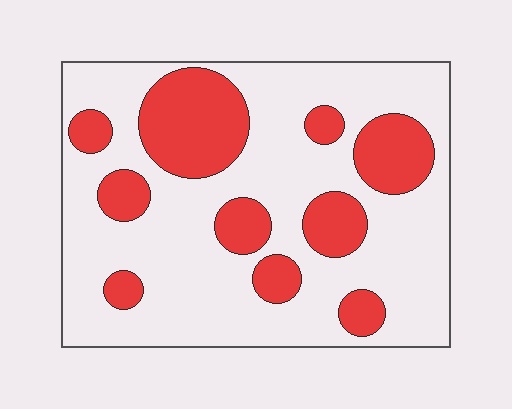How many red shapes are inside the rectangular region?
10.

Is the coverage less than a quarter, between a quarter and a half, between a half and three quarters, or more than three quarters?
Between a quarter and a half.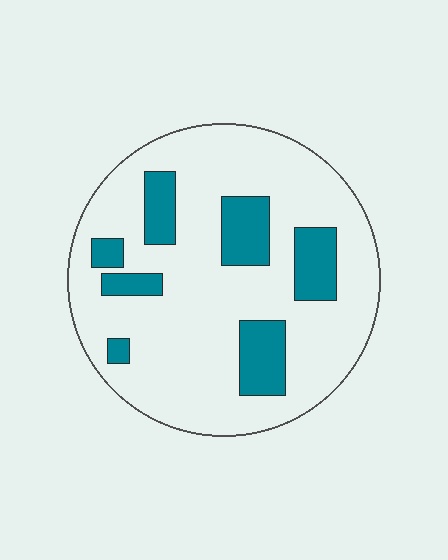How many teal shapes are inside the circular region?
7.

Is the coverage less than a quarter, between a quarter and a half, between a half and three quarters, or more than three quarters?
Less than a quarter.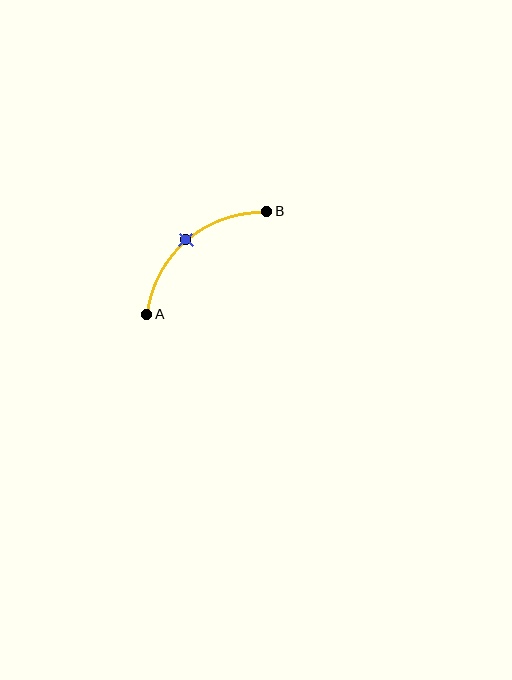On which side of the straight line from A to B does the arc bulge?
The arc bulges above and to the left of the straight line connecting A and B.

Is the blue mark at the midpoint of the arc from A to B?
Yes. The blue mark lies on the arc at equal arc-length from both A and B — it is the arc midpoint.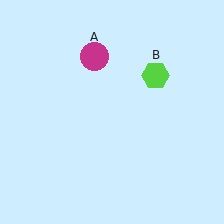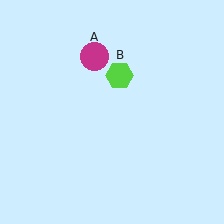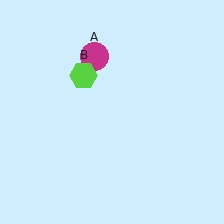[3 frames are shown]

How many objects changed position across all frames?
1 object changed position: lime hexagon (object B).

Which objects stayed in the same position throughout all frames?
Magenta circle (object A) remained stationary.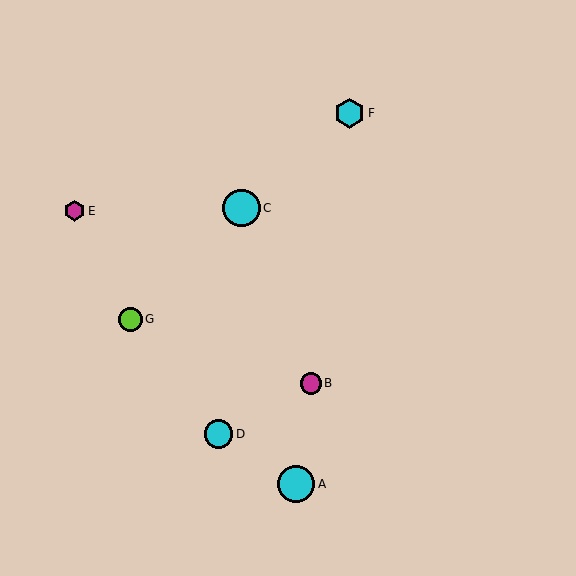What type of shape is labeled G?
Shape G is a lime circle.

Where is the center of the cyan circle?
The center of the cyan circle is at (218, 434).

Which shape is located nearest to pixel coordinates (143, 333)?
The lime circle (labeled G) at (131, 319) is nearest to that location.